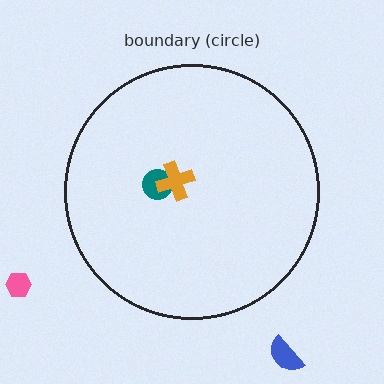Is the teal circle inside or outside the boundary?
Inside.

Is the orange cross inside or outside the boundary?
Inside.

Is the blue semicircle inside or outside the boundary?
Outside.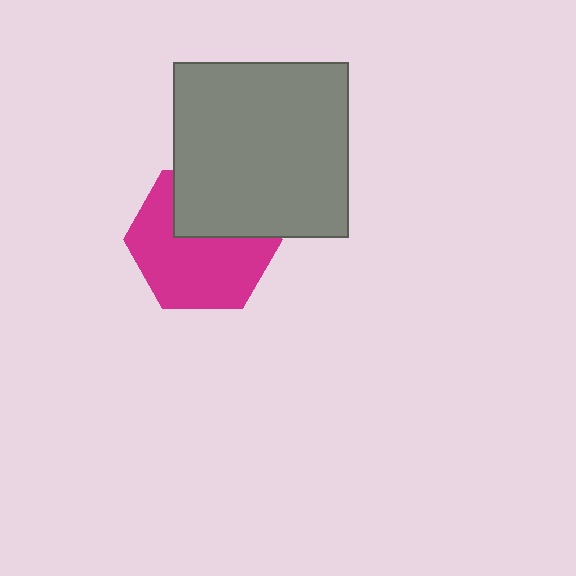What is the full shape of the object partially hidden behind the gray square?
The partially hidden object is a magenta hexagon.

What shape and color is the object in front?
The object in front is a gray square.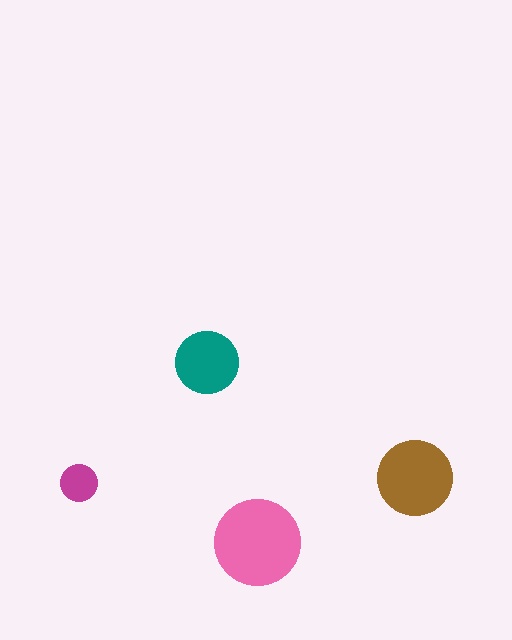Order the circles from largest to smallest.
the pink one, the brown one, the teal one, the magenta one.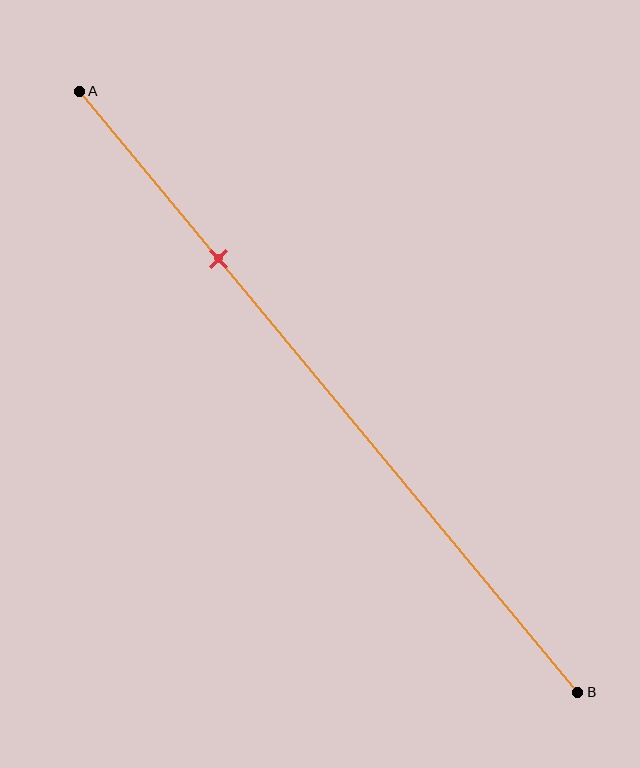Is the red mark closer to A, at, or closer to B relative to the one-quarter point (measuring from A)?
The red mark is approximately at the one-quarter point of segment AB.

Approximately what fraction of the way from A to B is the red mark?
The red mark is approximately 30% of the way from A to B.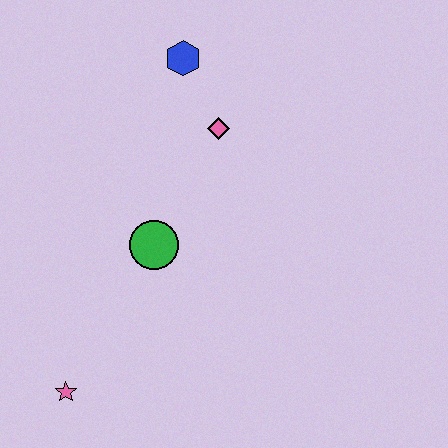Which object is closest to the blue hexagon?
The pink diamond is closest to the blue hexagon.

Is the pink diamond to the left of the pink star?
No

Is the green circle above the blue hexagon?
No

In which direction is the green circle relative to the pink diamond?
The green circle is below the pink diamond.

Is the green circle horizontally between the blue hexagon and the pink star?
Yes